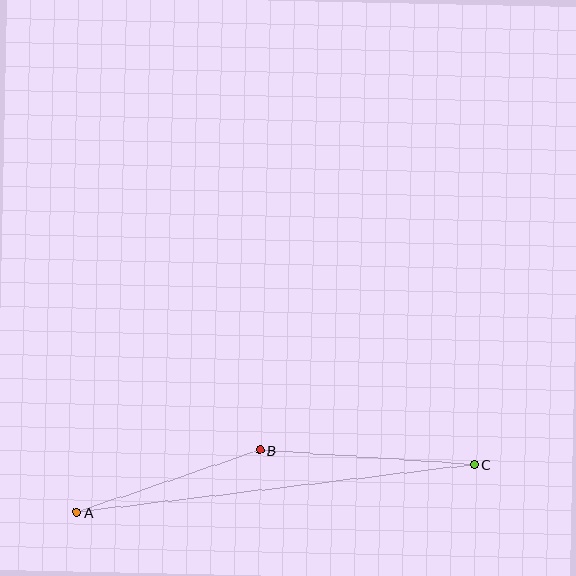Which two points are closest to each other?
Points A and B are closest to each other.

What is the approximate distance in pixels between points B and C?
The distance between B and C is approximately 216 pixels.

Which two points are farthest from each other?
Points A and C are farthest from each other.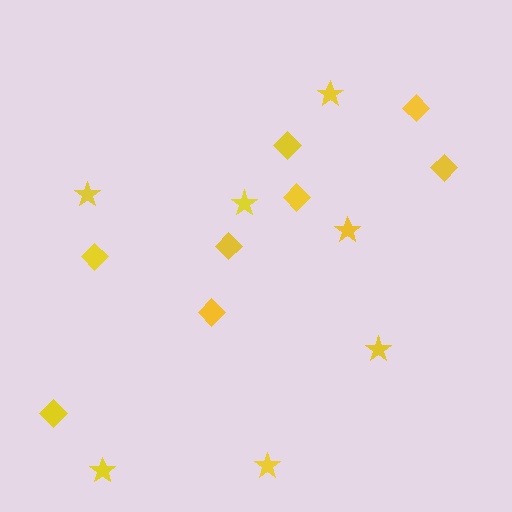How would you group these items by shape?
There are 2 groups: one group of diamonds (8) and one group of stars (7).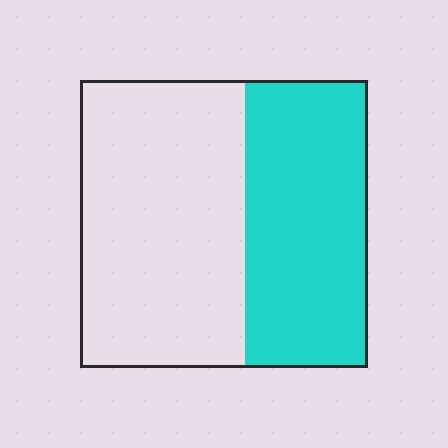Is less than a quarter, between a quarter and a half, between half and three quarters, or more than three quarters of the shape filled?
Between a quarter and a half.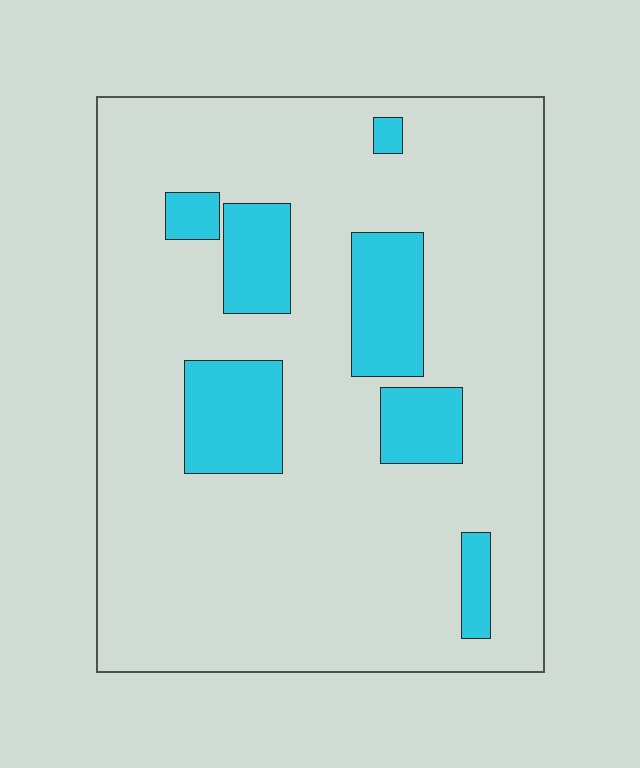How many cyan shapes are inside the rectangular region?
7.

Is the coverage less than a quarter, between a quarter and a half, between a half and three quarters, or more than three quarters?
Less than a quarter.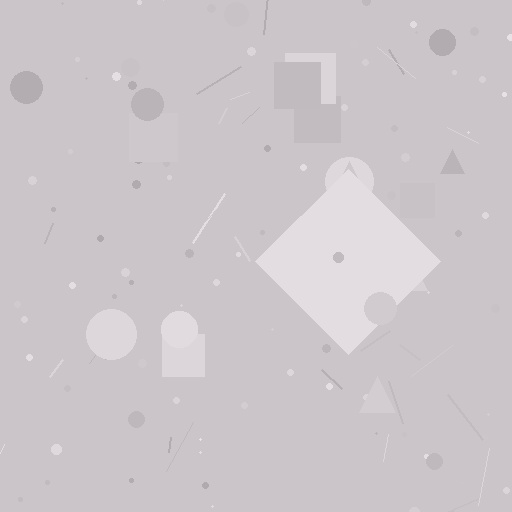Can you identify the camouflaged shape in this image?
The camouflaged shape is a diamond.